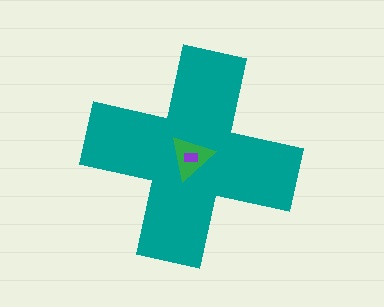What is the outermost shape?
The teal cross.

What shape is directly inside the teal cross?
The green triangle.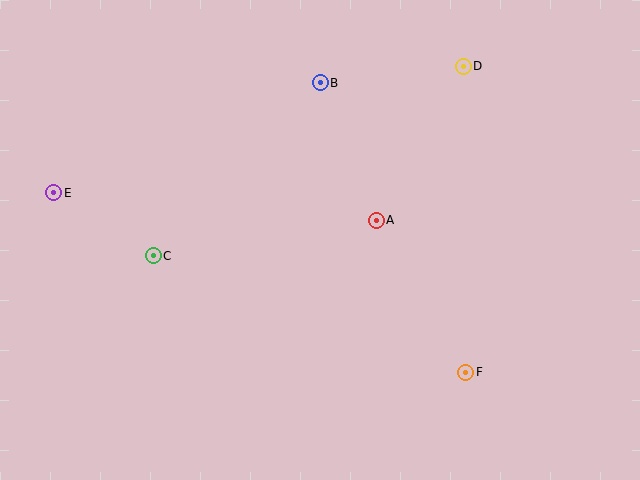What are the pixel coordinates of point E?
Point E is at (54, 193).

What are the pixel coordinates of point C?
Point C is at (153, 256).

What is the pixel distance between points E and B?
The distance between E and B is 288 pixels.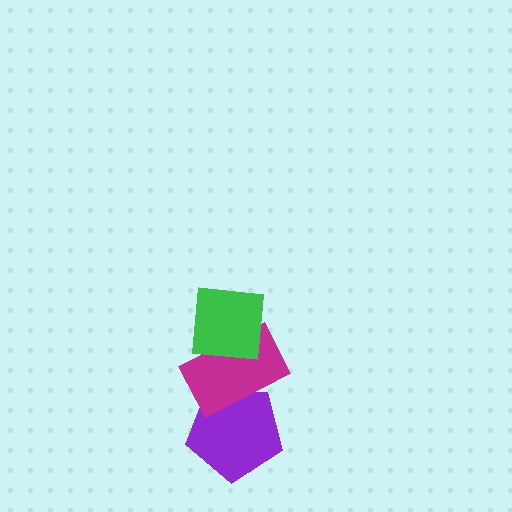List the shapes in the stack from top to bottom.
From top to bottom: the green square, the magenta rectangle, the purple pentagon.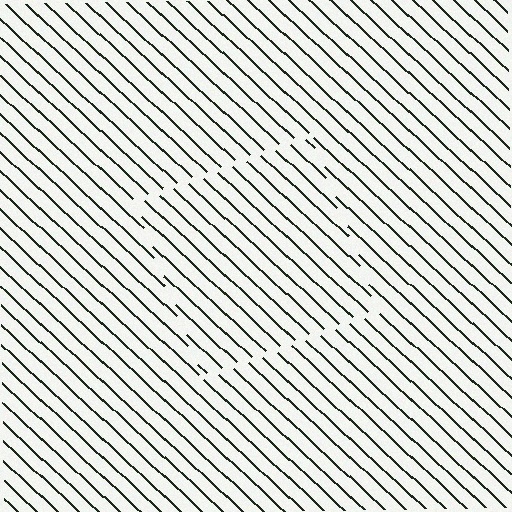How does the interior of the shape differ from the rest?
The interior of the shape contains the same grating, shifted by half a period — the contour is defined by the phase discontinuity where line-ends from the inner and outer gratings abut.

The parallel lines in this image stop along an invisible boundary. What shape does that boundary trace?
An illusory square. The interior of the shape contains the same grating, shifted by half a period — the contour is defined by the phase discontinuity where line-ends from the inner and outer gratings abut.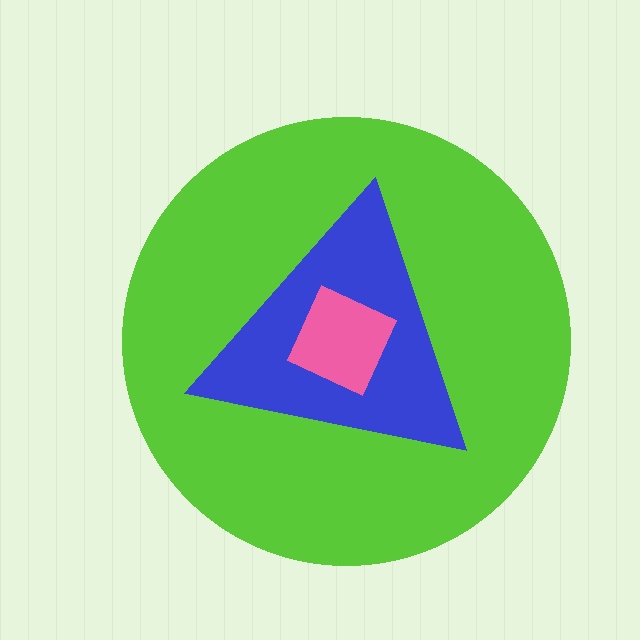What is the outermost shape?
The lime circle.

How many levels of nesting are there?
3.